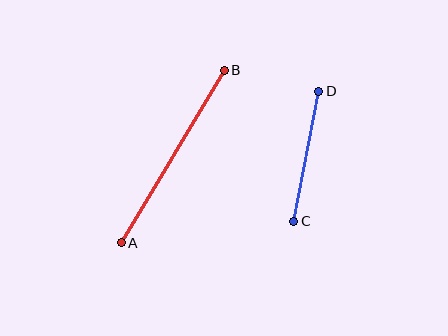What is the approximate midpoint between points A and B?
The midpoint is at approximately (173, 157) pixels.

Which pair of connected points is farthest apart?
Points A and B are farthest apart.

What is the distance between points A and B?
The distance is approximately 201 pixels.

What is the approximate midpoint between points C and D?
The midpoint is at approximately (306, 156) pixels.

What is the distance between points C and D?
The distance is approximately 133 pixels.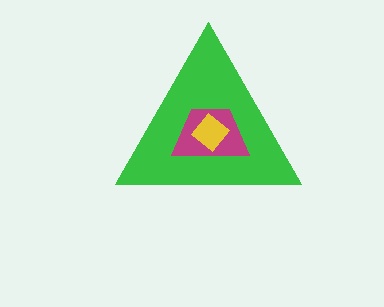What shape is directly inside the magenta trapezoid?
The yellow diamond.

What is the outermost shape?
The green triangle.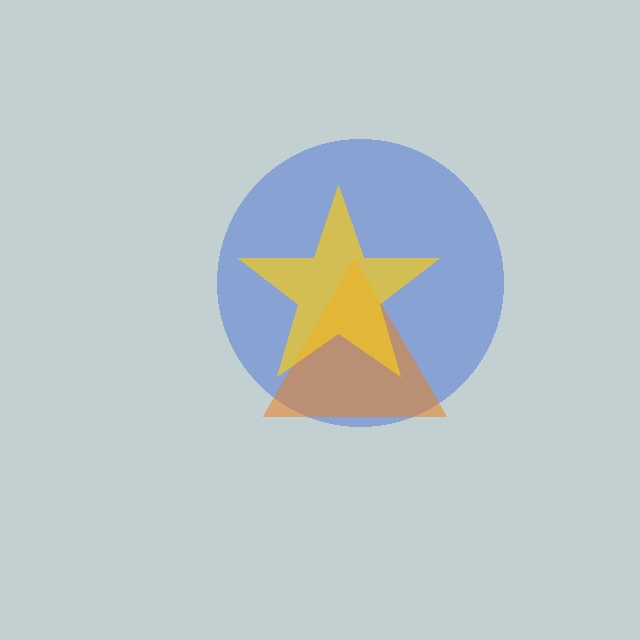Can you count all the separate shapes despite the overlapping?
Yes, there are 3 separate shapes.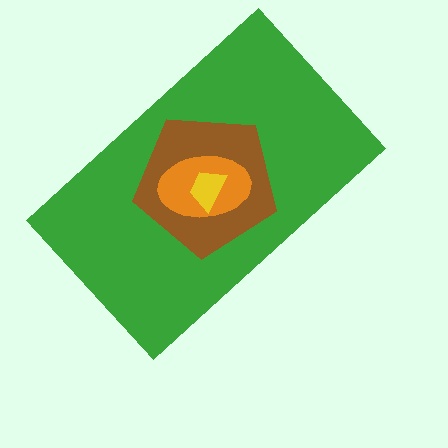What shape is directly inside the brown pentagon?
The orange ellipse.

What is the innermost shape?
The yellow trapezoid.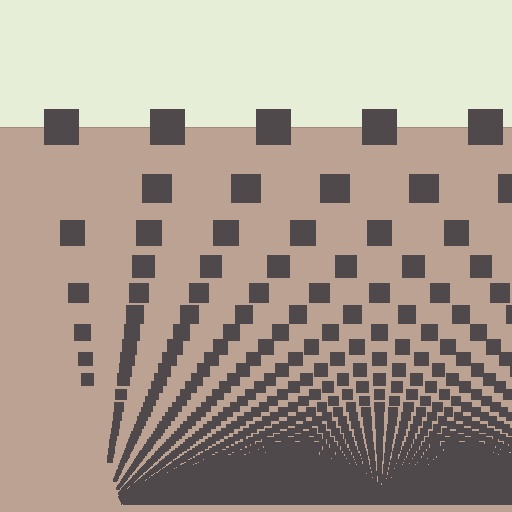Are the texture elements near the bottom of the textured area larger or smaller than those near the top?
Smaller. The gradient is inverted — elements near the bottom are smaller and denser.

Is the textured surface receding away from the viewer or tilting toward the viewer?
The surface appears to tilt toward the viewer. Texture elements get larger and sparser toward the top.